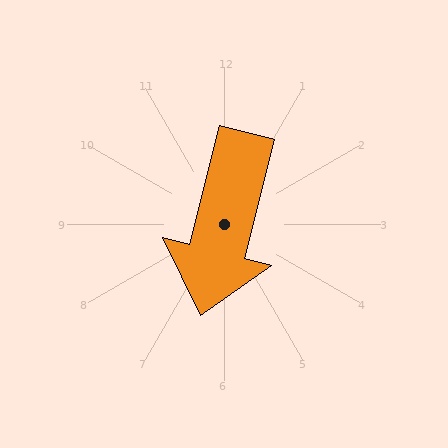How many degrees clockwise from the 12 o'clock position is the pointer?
Approximately 194 degrees.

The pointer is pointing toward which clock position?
Roughly 6 o'clock.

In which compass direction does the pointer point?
South.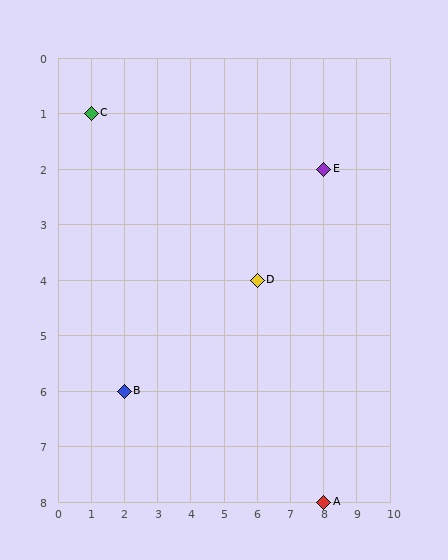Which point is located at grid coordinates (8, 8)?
Point A is at (8, 8).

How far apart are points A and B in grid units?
Points A and B are 6 columns and 2 rows apart (about 6.3 grid units diagonally).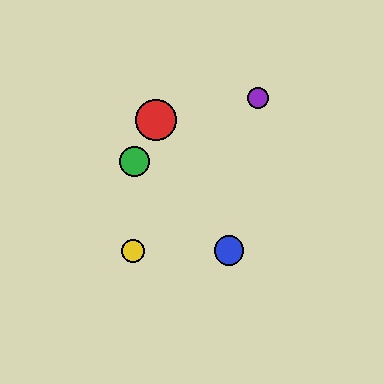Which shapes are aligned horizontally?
The blue circle, the yellow circle are aligned horizontally.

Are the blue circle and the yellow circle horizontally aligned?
Yes, both are at y≈251.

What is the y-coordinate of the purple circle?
The purple circle is at y≈98.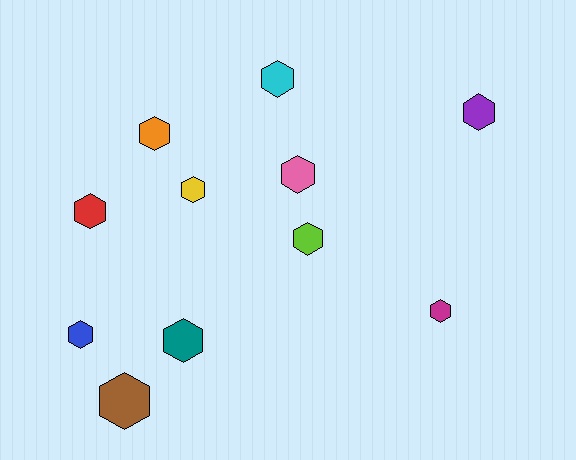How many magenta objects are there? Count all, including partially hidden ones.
There is 1 magenta object.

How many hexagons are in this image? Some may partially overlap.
There are 11 hexagons.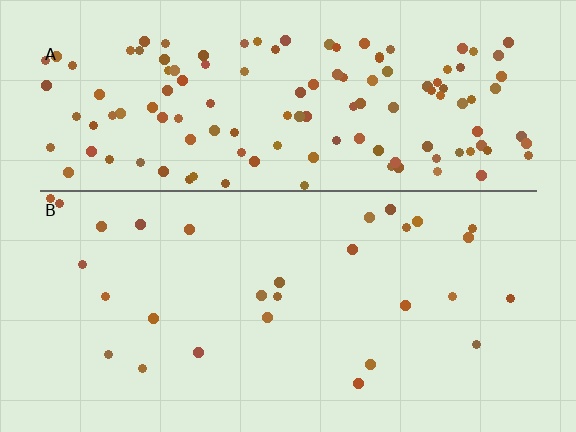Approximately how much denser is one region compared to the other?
Approximately 4.7× — region A over region B.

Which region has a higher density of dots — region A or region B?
A (the top).